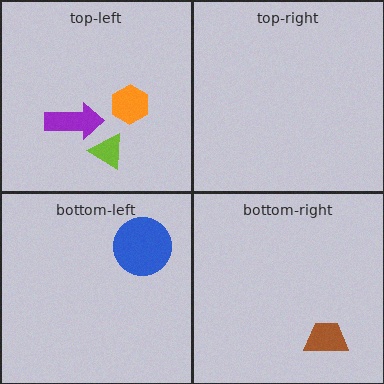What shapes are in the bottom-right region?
The brown trapezoid.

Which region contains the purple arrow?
The top-left region.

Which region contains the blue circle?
The bottom-left region.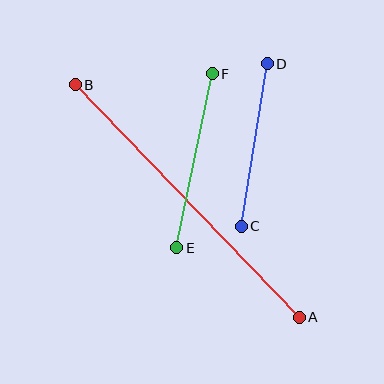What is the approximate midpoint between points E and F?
The midpoint is at approximately (194, 161) pixels.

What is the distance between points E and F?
The distance is approximately 178 pixels.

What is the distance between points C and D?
The distance is approximately 165 pixels.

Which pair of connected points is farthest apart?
Points A and B are farthest apart.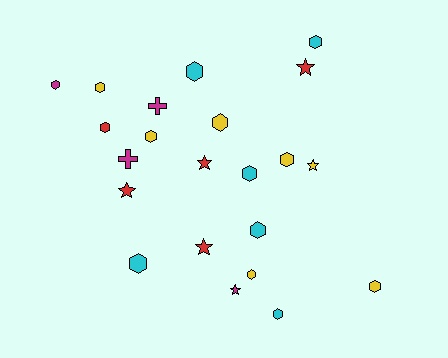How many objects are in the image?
There are 22 objects.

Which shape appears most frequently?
Hexagon, with 14 objects.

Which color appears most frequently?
Yellow, with 7 objects.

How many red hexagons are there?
There is 1 red hexagon.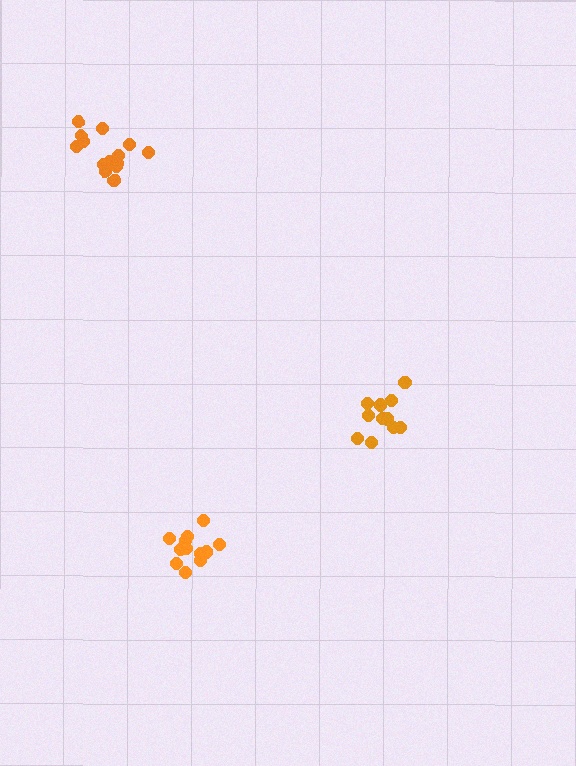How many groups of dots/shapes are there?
There are 3 groups.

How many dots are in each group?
Group 1: 11 dots, Group 2: 14 dots, Group 3: 13 dots (38 total).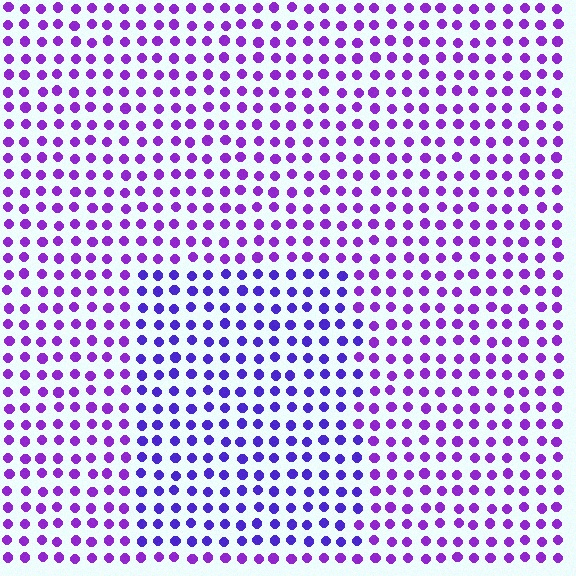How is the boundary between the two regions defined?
The boundary is defined purely by a slight shift in hue (about 26 degrees). Spacing, size, and orientation are identical on both sides.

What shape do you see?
I see a rectangle.